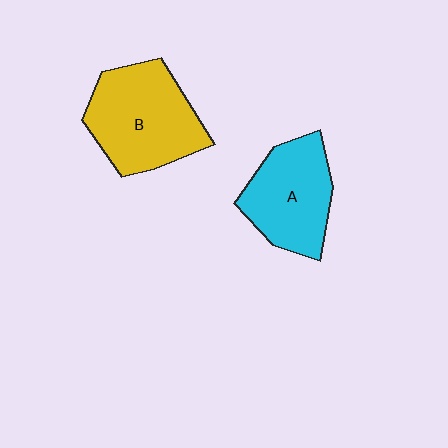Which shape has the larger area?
Shape B (yellow).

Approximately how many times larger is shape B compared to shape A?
Approximately 1.2 times.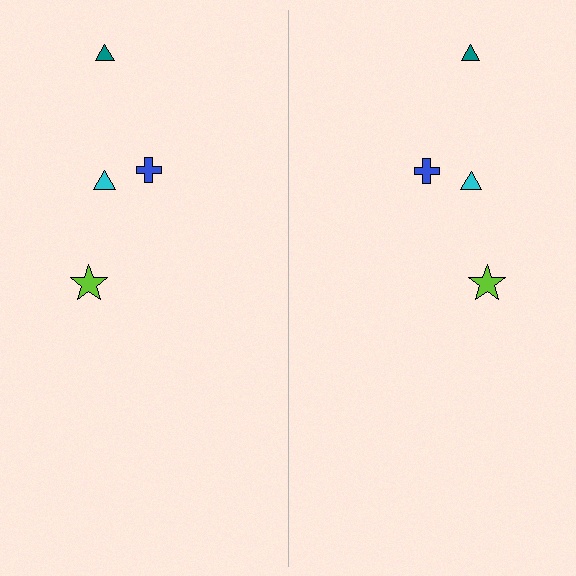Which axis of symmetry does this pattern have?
The pattern has a vertical axis of symmetry running through the center of the image.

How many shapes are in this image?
There are 8 shapes in this image.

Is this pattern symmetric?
Yes, this pattern has bilateral (reflection) symmetry.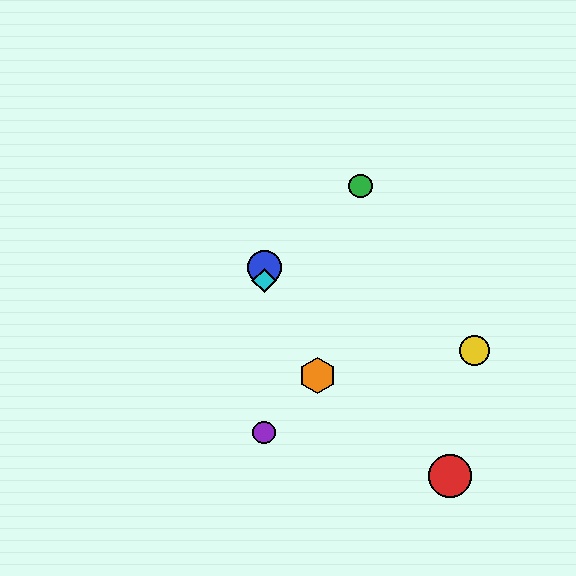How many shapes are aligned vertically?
3 shapes (the blue circle, the purple circle, the cyan diamond) are aligned vertically.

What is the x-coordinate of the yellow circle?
The yellow circle is at x≈475.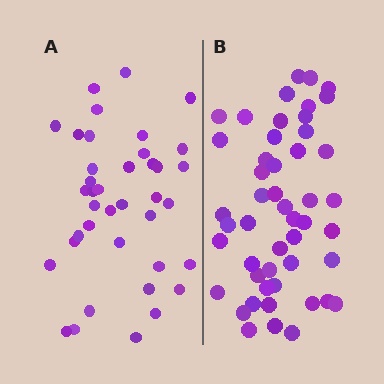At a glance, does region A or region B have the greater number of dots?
Region B (the right region) has more dots.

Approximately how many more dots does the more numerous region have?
Region B has roughly 10 or so more dots than region A.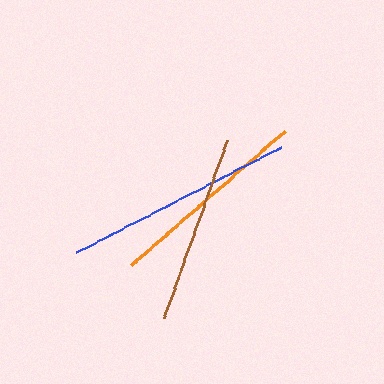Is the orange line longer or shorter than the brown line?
The orange line is longer than the brown line.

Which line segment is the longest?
The blue line is the longest at approximately 230 pixels.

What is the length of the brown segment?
The brown segment is approximately 190 pixels long.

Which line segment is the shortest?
The brown line is the shortest at approximately 190 pixels.